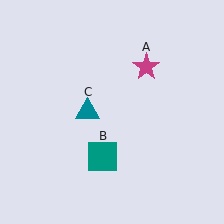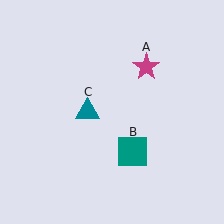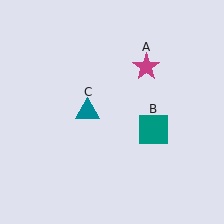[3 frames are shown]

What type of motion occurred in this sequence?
The teal square (object B) rotated counterclockwise around the center of the scene.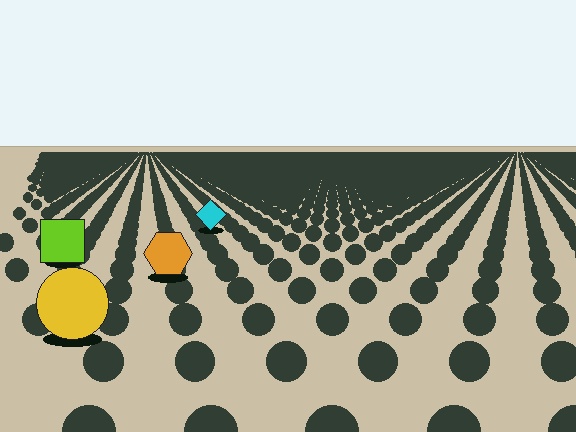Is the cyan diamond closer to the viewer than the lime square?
No. The lime square is closer — you can tell from the texture gradient: the ground texture is coarser near it.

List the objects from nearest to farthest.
From nearest to farthest: the yellow circle, the orange hexagon, the lime square, the cyan diamond.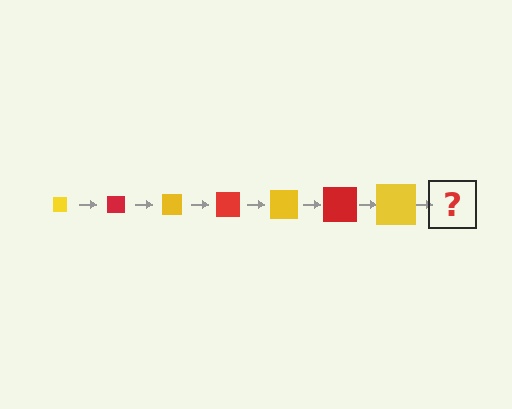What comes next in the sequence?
The next element should be a red square, larger than the previous one.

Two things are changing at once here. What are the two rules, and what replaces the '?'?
The two rules are that the square grows larger each step and the color cycles through yellow and red. The '?' should be a red square, larger than the previous one.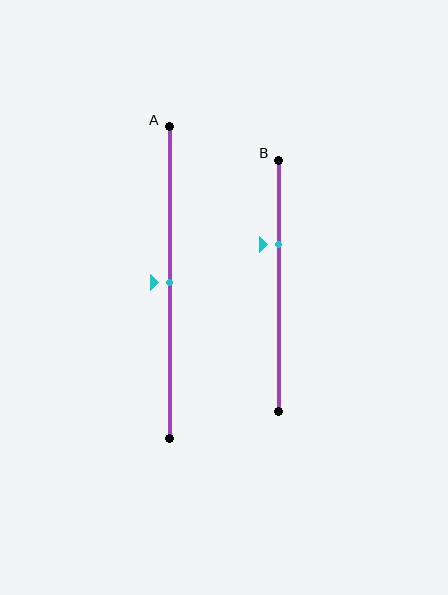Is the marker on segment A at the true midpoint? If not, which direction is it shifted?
Yes, the marker on segment A is at the true midpoint.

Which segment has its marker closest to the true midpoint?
Segment A has its marker closest to the true midpoint.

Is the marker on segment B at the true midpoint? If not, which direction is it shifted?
No, the marker on segment B is shifted upward by about 16% of the segment length.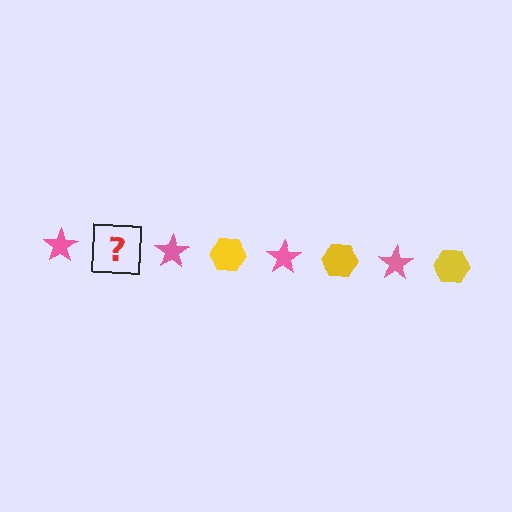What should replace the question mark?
The question mark should be replaced with a yellow hexagon.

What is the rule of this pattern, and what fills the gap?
The rule is that the pattern alternates between pink star and yellow hexagon. The gap should be filled with a yellow hexagon.